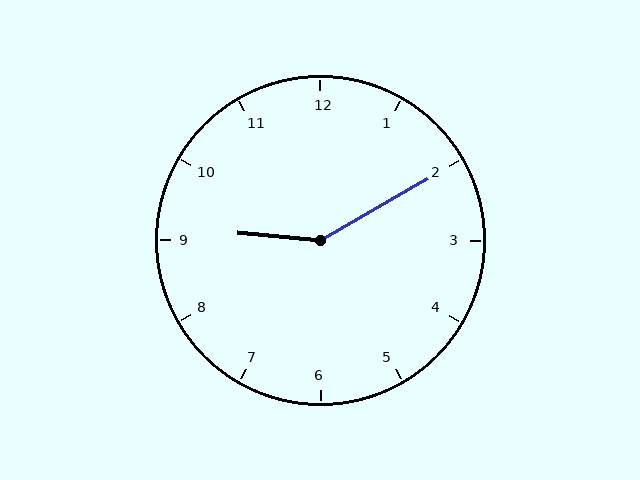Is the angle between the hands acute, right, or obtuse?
It is obtuse.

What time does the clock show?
9:10.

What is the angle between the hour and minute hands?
Approximately 145 degrees.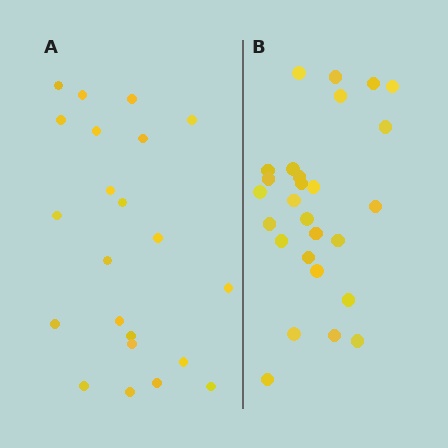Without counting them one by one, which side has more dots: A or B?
Region B (the right region) has more dots.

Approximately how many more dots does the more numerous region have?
Region B has about 5 more dots than region A.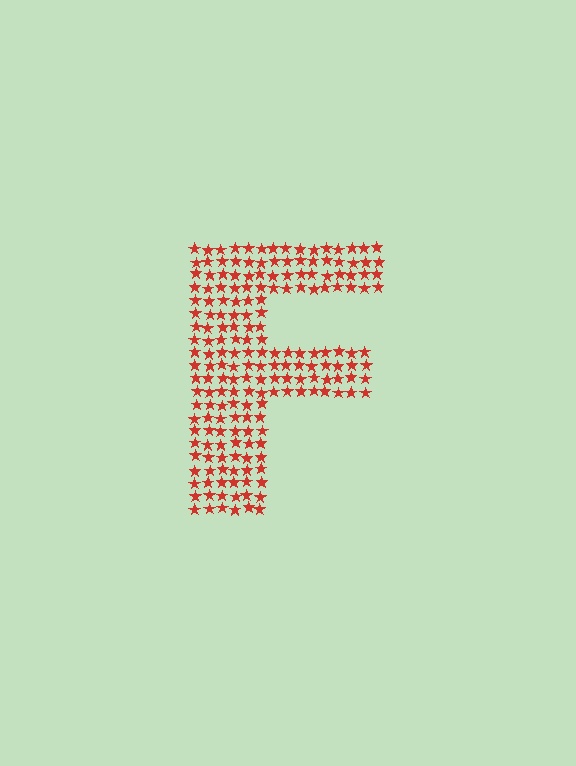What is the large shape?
The large shape is the letter F.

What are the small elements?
The small elements are stars.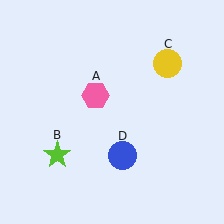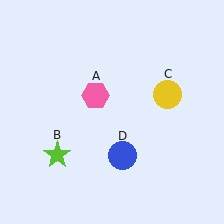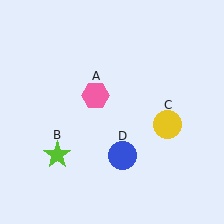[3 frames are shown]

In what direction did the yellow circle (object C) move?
The yellow circle (object C) moved down.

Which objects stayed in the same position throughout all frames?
Pink hexagon (object A) and lime star (object B) and blue circle (object D) remained stationary.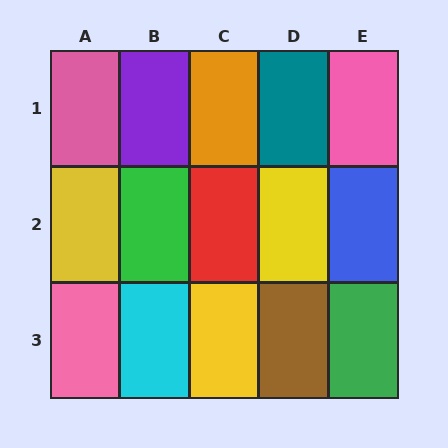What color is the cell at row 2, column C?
Red.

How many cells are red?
1 cell is red.